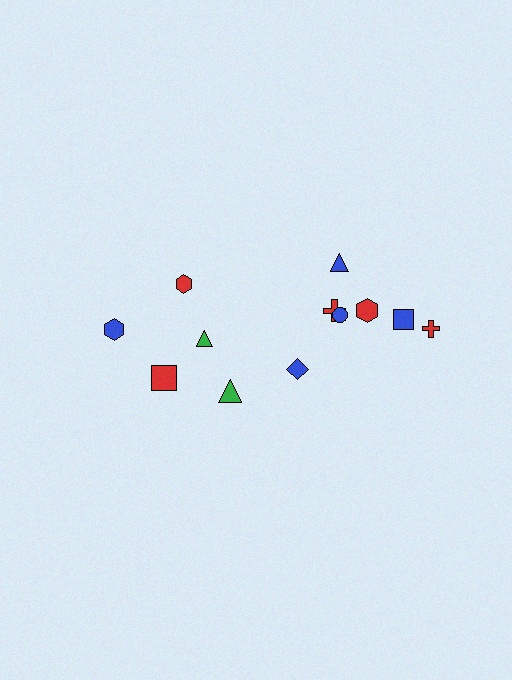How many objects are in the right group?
There are 7 objects.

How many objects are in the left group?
There are 5 objects.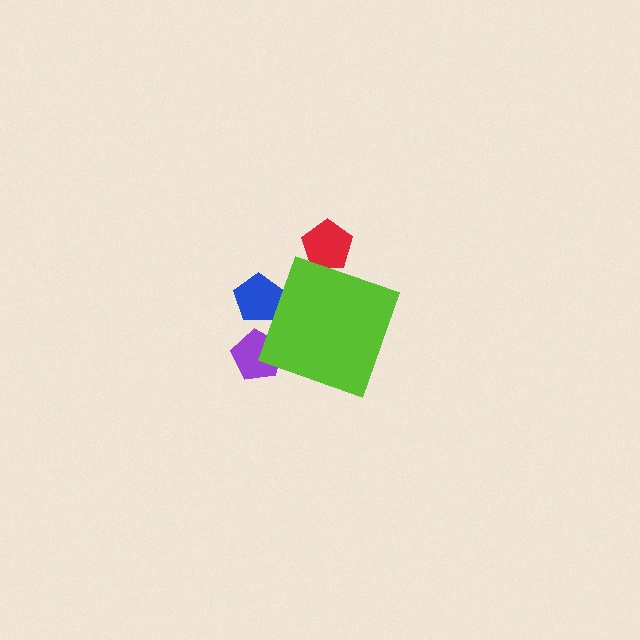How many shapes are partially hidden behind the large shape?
3 shapes are partially hidden.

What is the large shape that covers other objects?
A lime diamond.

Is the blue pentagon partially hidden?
Yes, the blue pentagon is partially hidden behind the lime diamond.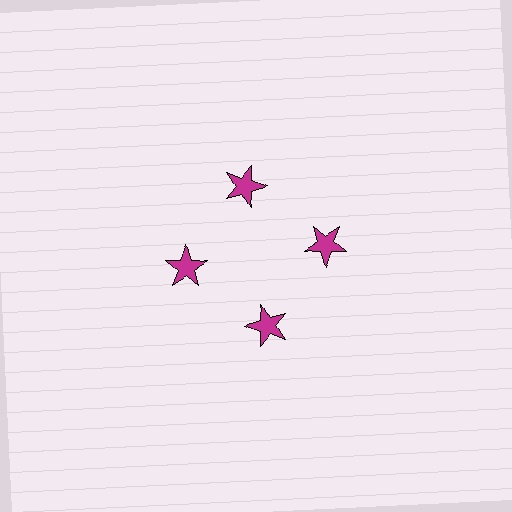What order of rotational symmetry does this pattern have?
This pattern has 4-fold rotational symmetry.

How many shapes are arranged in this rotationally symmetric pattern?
There are 4 shapes, arranged in 4 groups of 1.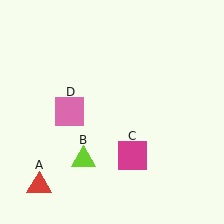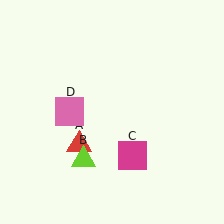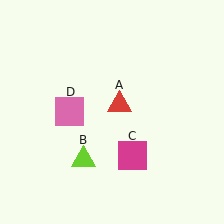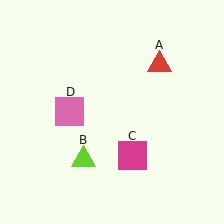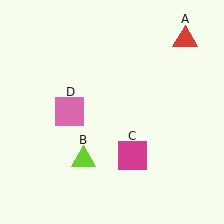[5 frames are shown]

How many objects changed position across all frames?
1 object changed position: red triangle (object A).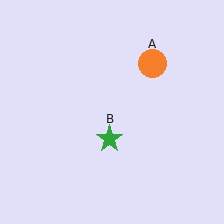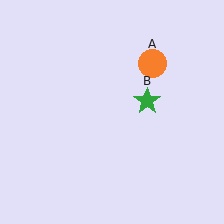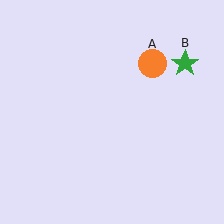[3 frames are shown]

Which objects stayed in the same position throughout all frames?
Orange circle (object A) remained stationary.